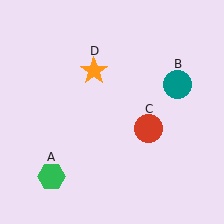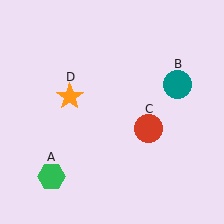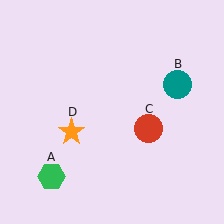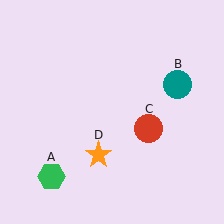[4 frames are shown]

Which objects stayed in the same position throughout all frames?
Green hexagon (object A) and teal circle (object B) and red circle (object C) remained stationary.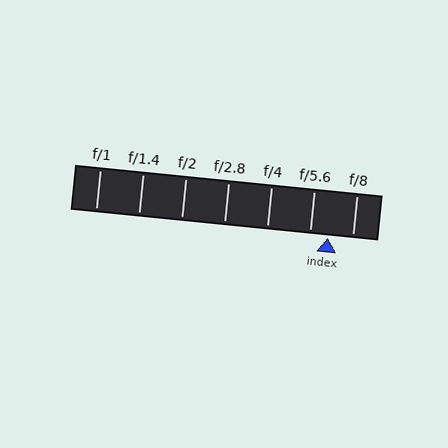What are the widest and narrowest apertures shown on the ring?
The widest aperture shown is f/1 and the narrowest is f/8.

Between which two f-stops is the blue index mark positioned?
The index mark is between f/5.6 and f/8.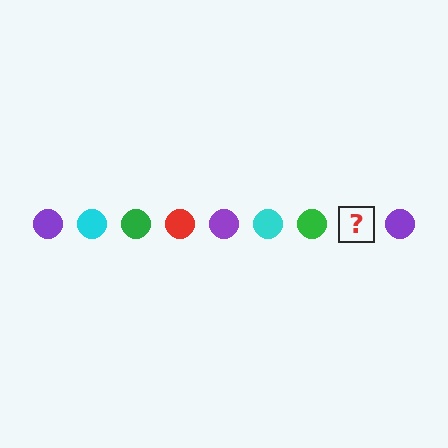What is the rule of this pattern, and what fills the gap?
The rule is that the pattern cycles through purple, cyan, green, red circles. The gap should be filled with a red circle.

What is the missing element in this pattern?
The missing element is a red circle.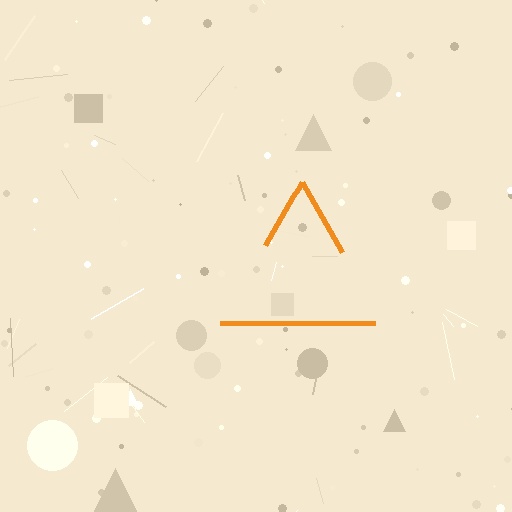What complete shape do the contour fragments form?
The contour fragments form a triangle.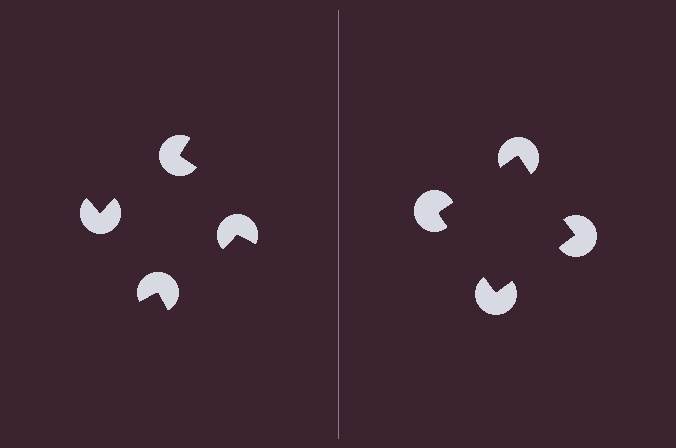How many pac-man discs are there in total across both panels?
8 — 4 on each side.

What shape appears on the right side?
An illusory square.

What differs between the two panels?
The pac-man discs are positioned identically on both sides; only the wedge orientations differ. On the right they align to a square; on the left they are misaligned.